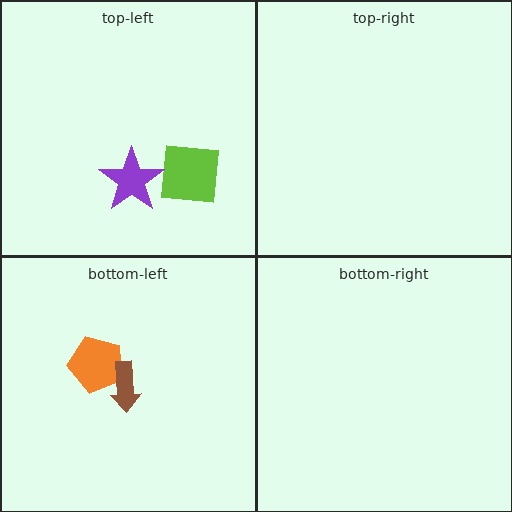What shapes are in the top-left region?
The lime square, the purple star.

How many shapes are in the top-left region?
2.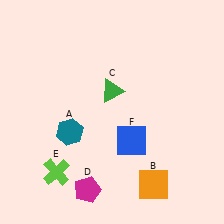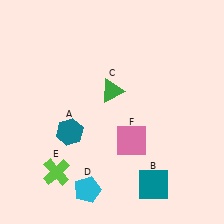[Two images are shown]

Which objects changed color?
B changed from orange to teal. D changed from magenta to cyan. F changed from blue to pink.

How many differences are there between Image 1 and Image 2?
There are 3 differences between the two images.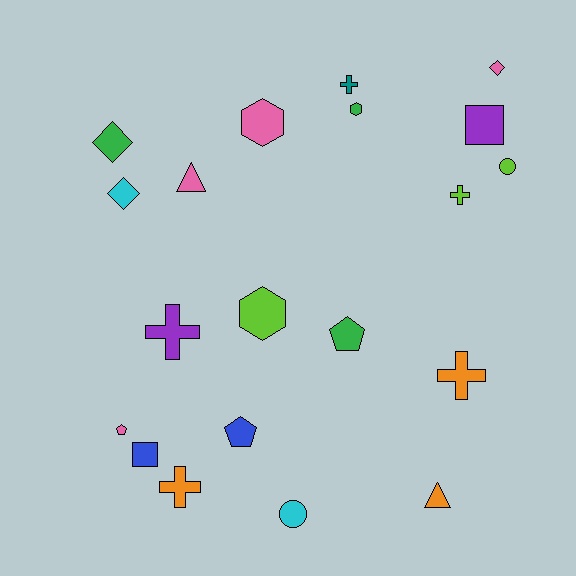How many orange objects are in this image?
There are 3 orange objects.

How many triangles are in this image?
There are 2 triangles.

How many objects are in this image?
There are 20 objects.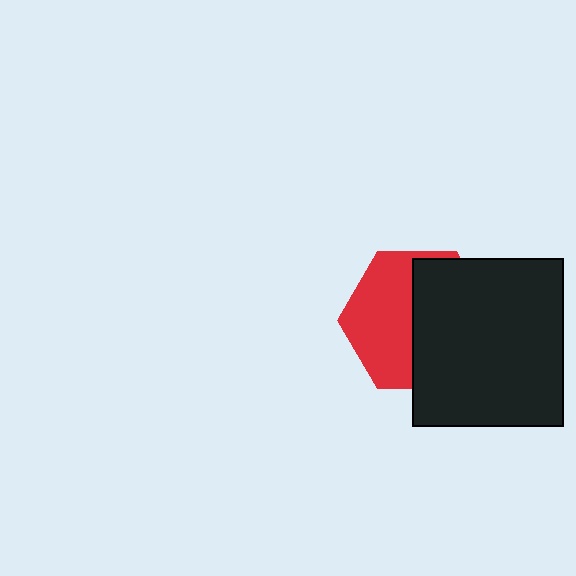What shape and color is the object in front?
The object in front is a black rectangle.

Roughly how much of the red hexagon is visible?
About half of it is visible (roughly 47%).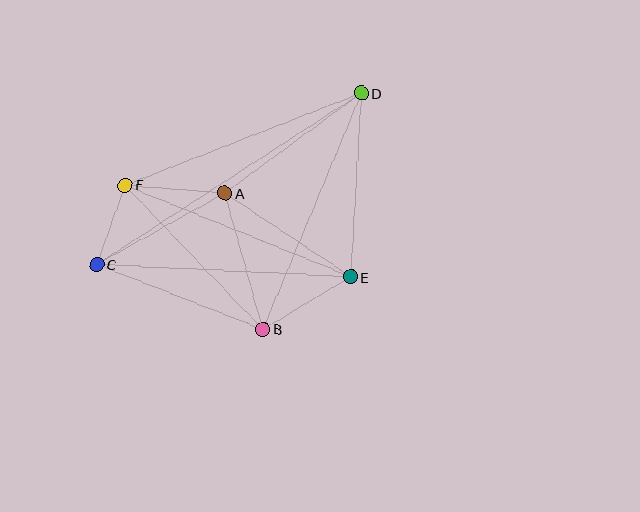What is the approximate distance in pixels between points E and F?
The distance between E and F is approximately 243 pixels.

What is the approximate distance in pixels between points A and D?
The distance between A and D is approximately 169 pixels.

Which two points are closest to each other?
Points C and F are closest to each other.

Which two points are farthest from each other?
Points C and D are farthest from each other.